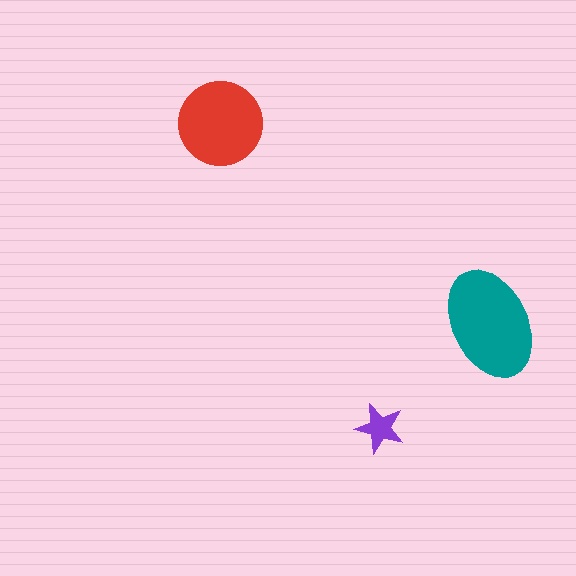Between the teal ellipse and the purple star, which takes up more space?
The teal ellipse.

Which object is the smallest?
The purple star.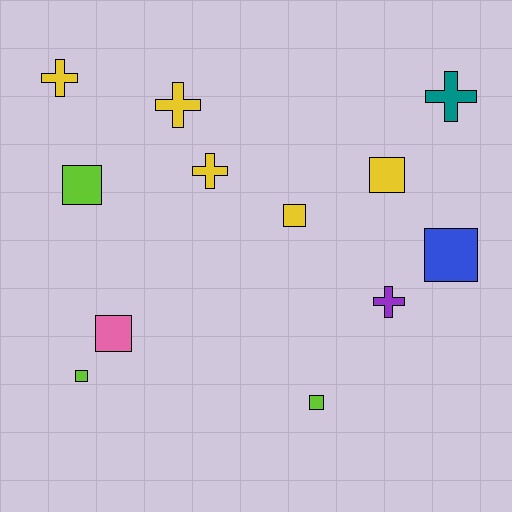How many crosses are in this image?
There are 5 crosses.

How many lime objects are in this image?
There are 3 lime objects.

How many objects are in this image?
There are 12 objects.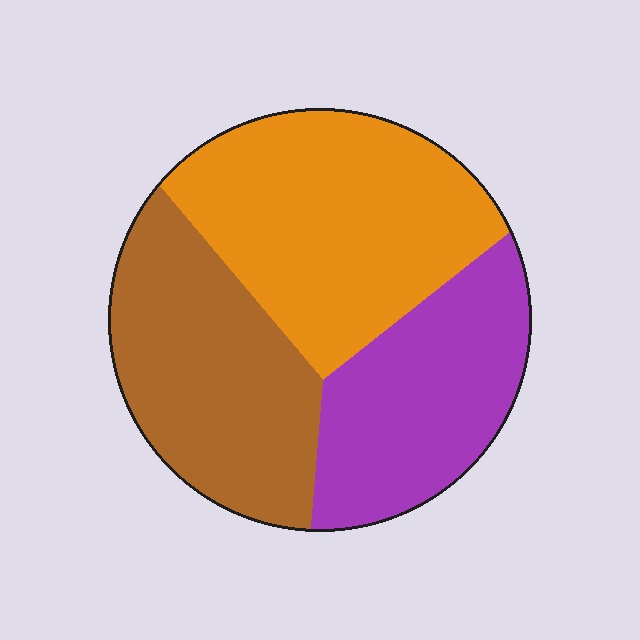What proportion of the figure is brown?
Brown covers 33% of the figure.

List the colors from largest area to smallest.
From largest to smallest: orange, brown, purple.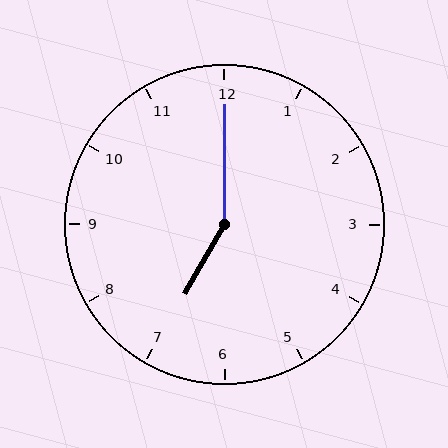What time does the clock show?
7:00.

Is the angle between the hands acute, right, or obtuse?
It is obtuse.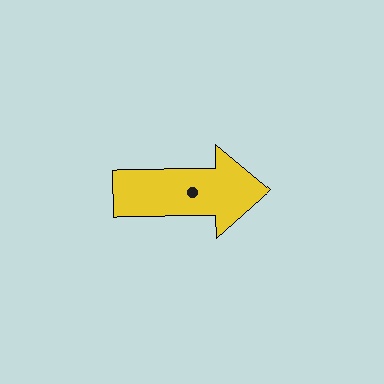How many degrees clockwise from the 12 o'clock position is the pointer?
Approximately 89 degrees.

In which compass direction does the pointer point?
East.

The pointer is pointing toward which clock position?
Roughly 3 o'clock.